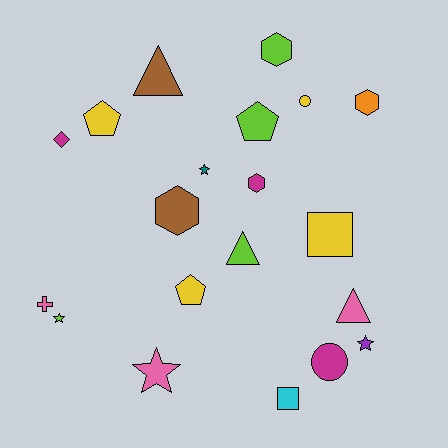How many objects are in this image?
There are 20 objects.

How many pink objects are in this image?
There are 3 pink objects.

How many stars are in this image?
There are 4 stars.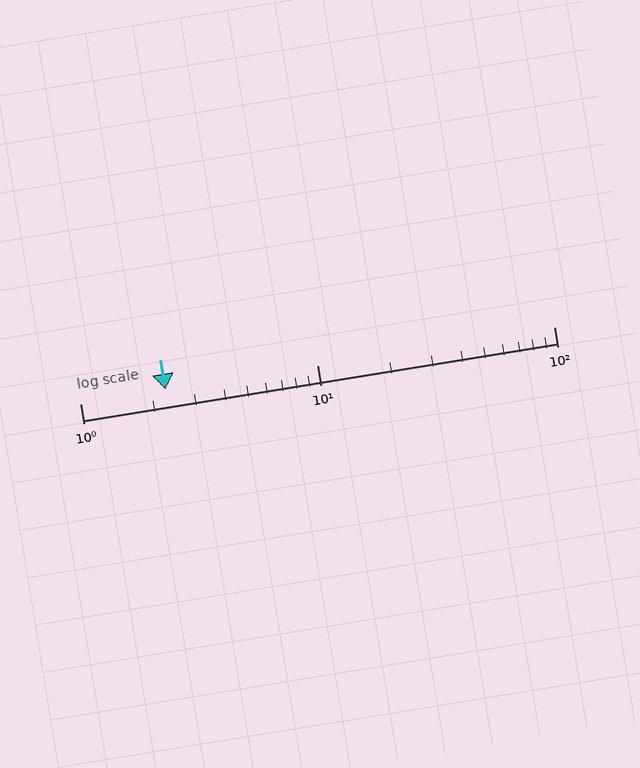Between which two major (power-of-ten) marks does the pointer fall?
The pointer is between 1 and 10.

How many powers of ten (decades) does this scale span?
The scale spans 2 decades, from 1 to 100.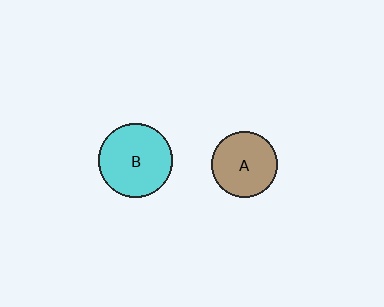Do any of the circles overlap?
No, none of the circles overlap.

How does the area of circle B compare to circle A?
Approximately 1.3 times.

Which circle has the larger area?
Circle B (cyan).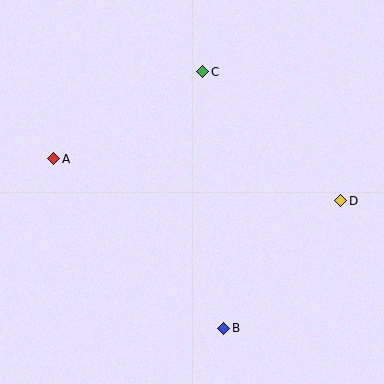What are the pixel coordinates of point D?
Point D is at (341, 201).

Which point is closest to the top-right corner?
Point C is closest to the top-right corner.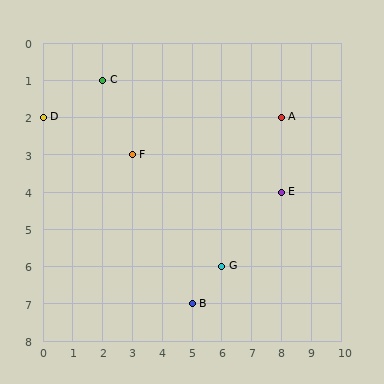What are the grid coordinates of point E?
Point E is at grid coordinates (8, 4).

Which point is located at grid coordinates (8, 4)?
Point E is at (8, 4).